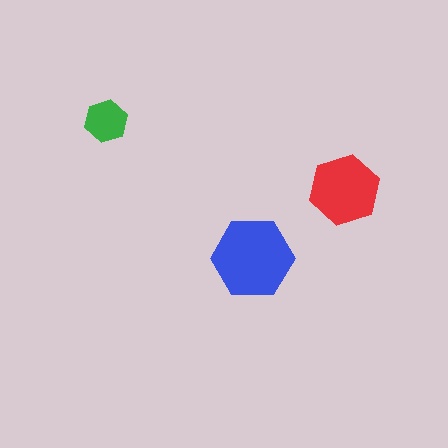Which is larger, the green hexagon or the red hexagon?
The red one.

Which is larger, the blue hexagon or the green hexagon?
The blue one.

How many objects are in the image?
There are 3 objects in the image.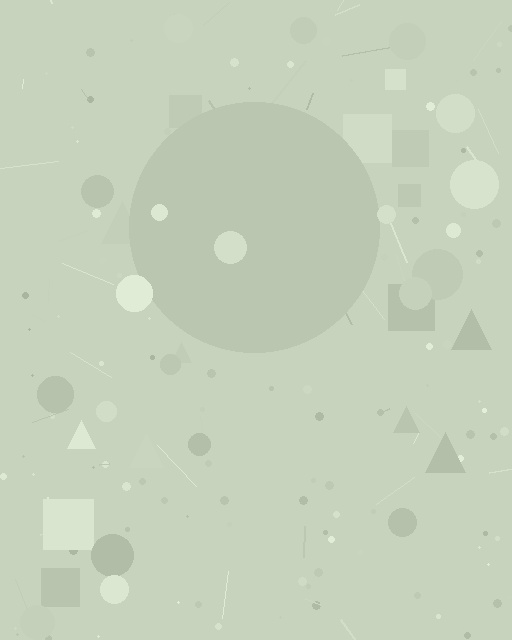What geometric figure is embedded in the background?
A circle is embedded in the background.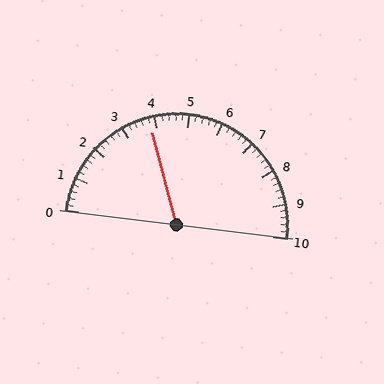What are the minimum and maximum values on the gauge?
The gauge ranges from 0 to 10.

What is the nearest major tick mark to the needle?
The nearest major tick mark is 4.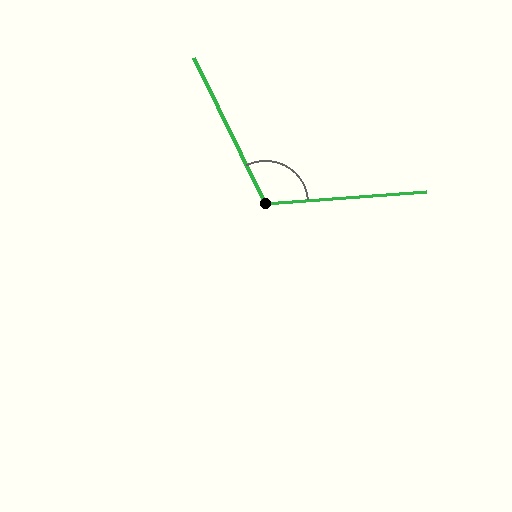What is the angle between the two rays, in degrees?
Approximately 112 degrees.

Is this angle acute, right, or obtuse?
It is obtuse.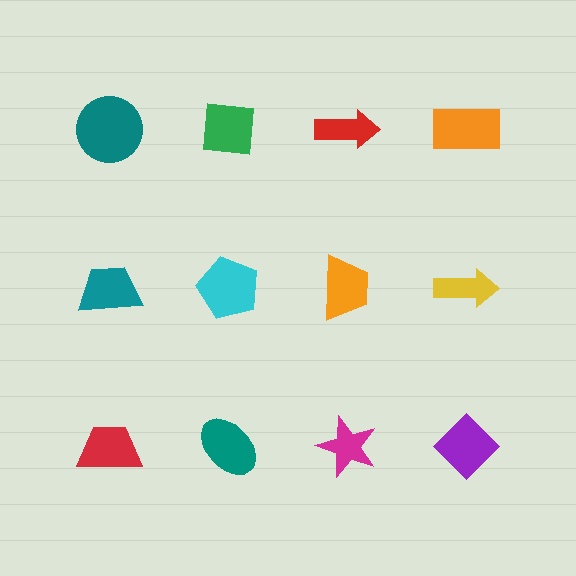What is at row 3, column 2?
A teal ellipse.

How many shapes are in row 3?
4 shapes.